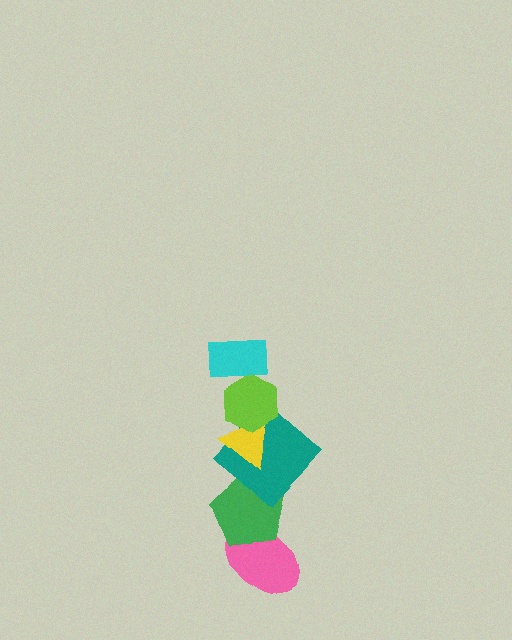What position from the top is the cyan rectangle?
The cyan rectangle is 1st from the top.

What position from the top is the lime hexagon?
The lime hexagon is 2nd from the top.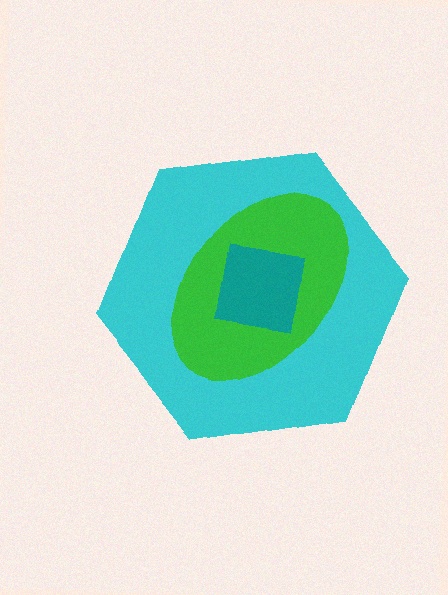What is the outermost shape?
The cyan hexagon.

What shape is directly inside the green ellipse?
The teal square.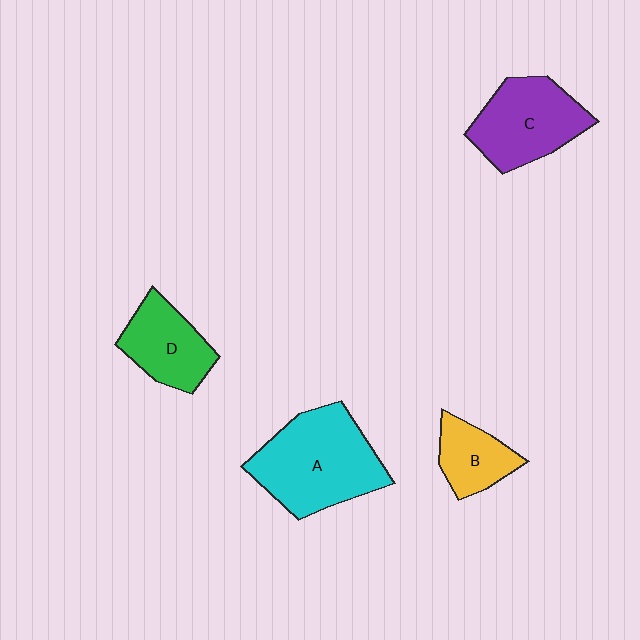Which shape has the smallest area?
Shape B (yellow).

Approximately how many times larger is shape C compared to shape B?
Approximately 1.7 times.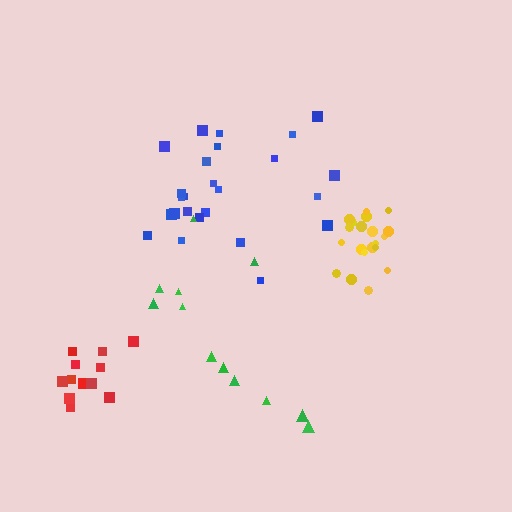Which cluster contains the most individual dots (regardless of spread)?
Blue (25).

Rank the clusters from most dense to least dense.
yellow, red, blue, green.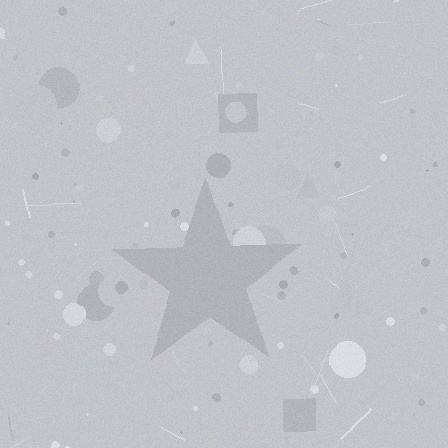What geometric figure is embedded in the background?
A star is embedded in the background.